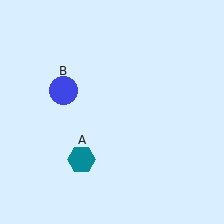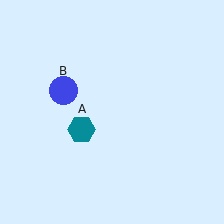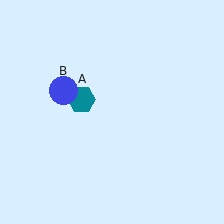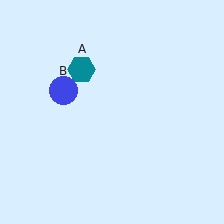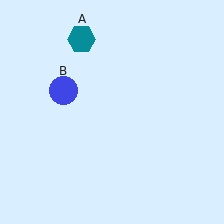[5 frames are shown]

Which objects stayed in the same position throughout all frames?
Blue circle (object B) remained stationary.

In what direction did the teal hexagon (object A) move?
The teal hexagon (object A) moved up.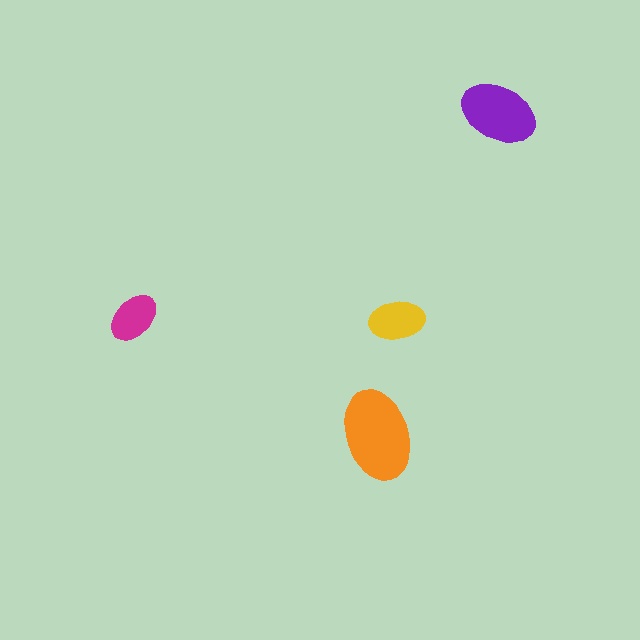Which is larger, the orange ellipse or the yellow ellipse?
The orange one.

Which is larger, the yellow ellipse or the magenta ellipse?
The yellow one.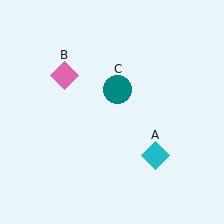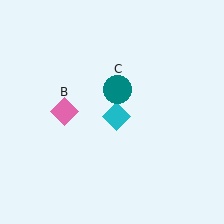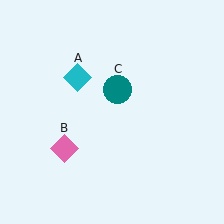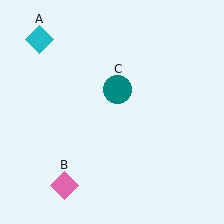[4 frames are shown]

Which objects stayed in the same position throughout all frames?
Teal circle (object C) remained stationary.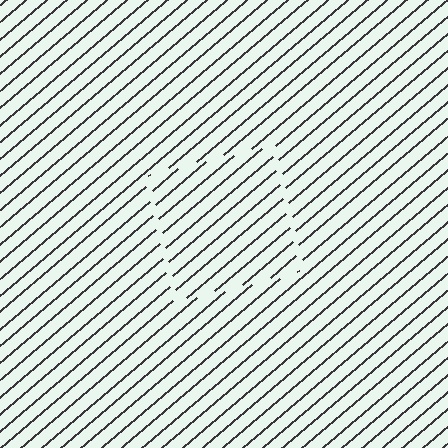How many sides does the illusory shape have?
4 sides — the line-ends trace a square.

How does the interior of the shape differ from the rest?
The interior of the shape contains the same grating, shifted by half a period — the contour is defined by the phase discontinuity where line-ends from the inner and outer gratings abut.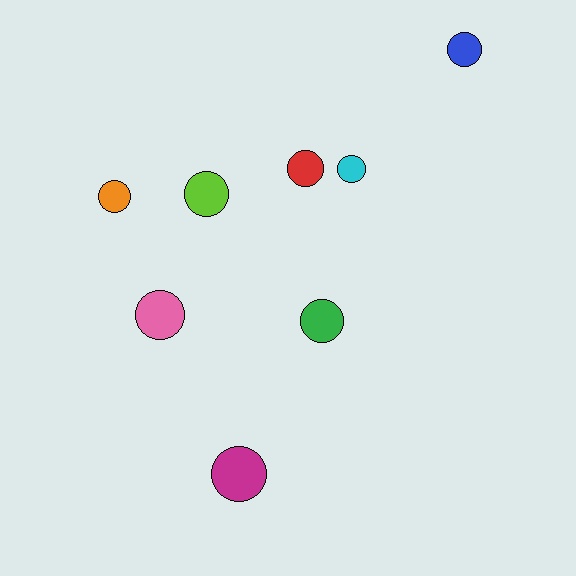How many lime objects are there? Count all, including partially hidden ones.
There is 1 lime object.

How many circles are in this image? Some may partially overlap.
There are 8 circles.